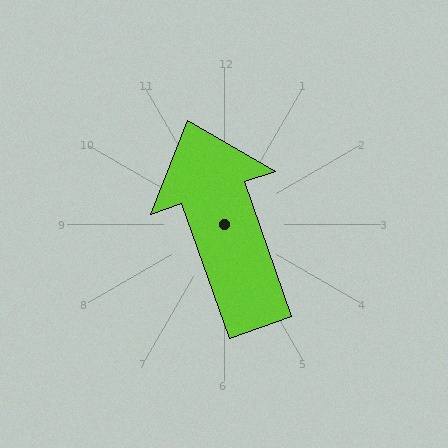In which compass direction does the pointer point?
North.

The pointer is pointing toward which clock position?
Roughly 11 o'clock.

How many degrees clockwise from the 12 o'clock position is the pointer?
Approximately 340 degrees.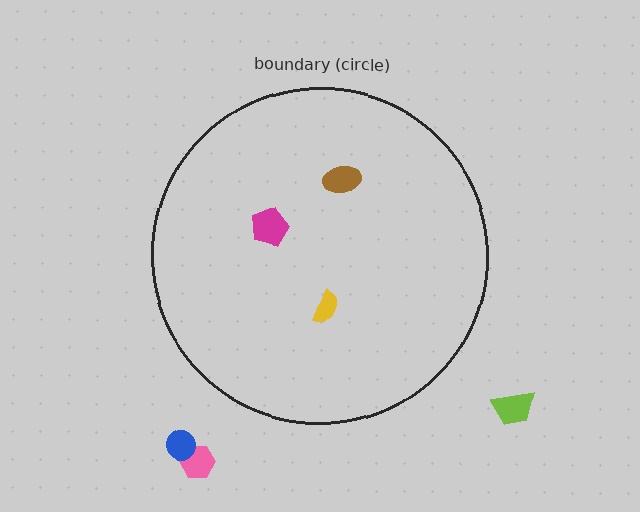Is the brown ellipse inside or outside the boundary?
Inside.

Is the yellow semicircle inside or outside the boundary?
Inside.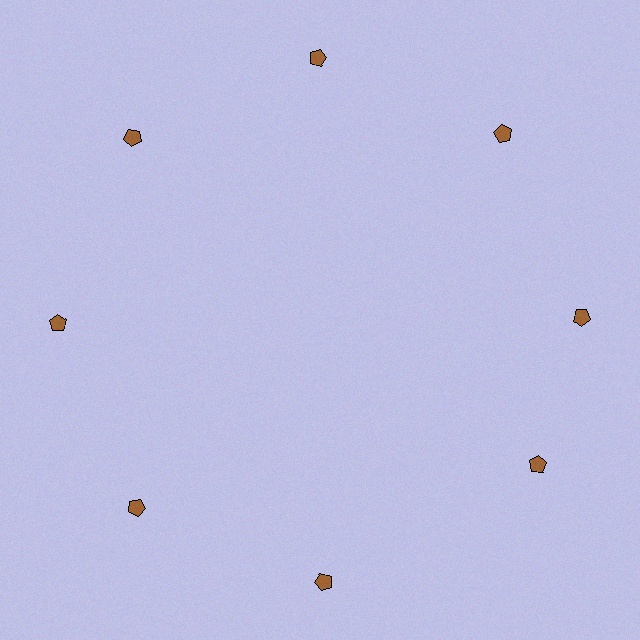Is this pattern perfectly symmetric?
No. The 8 brown pentagons are arranged in a ring, but one element near the 4 o'clock position is rotated out of alignment along the ring, breaking the 8-fold rotational symmetry.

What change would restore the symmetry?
The symmetry would be restored by rotating it back into even spacing with its neighbors so that all 8 pentagons sit at equal angles and equal distance from the center.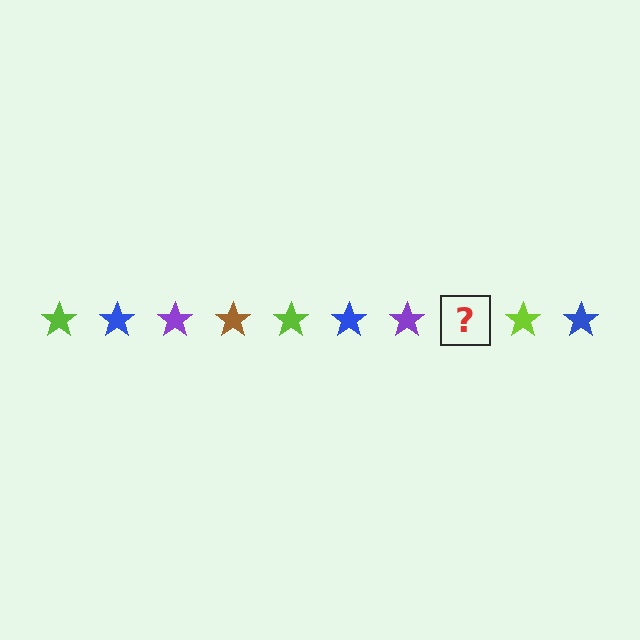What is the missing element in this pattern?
The missing element is a brown star.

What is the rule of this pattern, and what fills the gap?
The rule is that the pattern cycles through lime, blue, purple, brown stars. The gap should be filled with a brown star.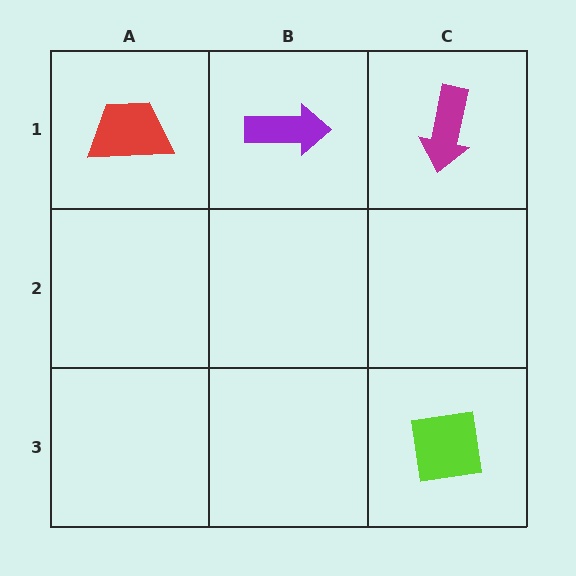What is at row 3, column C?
A lime square.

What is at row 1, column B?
A purple arrow.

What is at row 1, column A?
A red trapezoid.